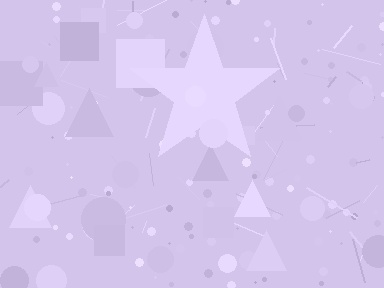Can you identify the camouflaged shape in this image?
The camouflaged shape is a star.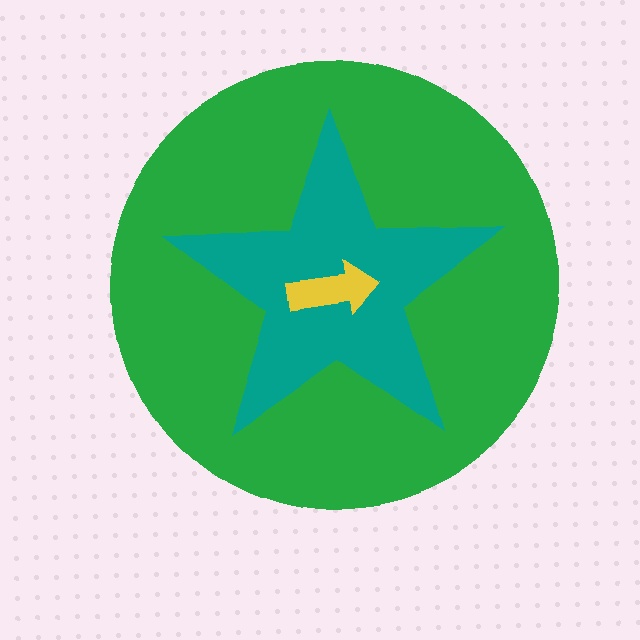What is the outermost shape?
The green circle.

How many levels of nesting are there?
3.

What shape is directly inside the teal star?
The yellow arrow.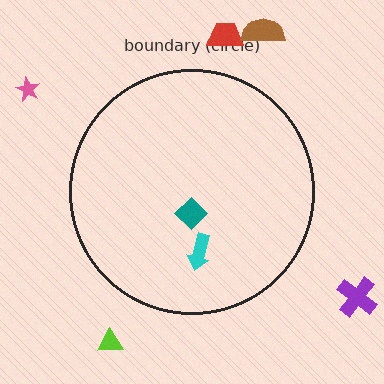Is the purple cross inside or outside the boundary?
Outside.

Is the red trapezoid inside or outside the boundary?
Outside.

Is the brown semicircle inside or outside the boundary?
Outside.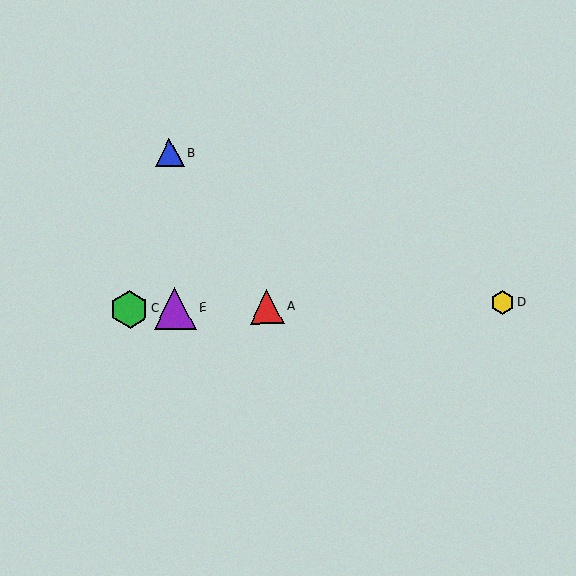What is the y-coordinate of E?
Object E is at y≈308.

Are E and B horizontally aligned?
No, E is at y≈308 and B is at y≈153.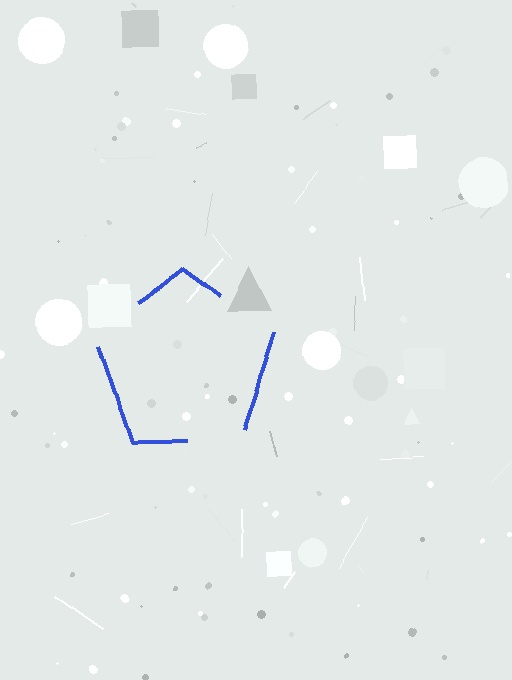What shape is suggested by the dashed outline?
The dashed outline suggests a pentagon.